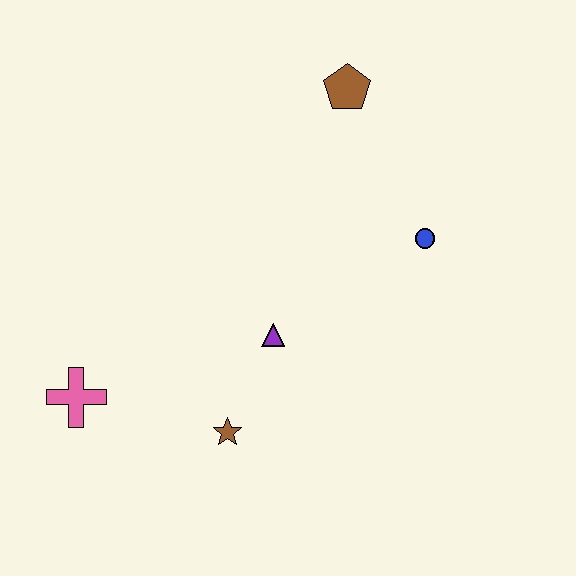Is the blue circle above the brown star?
Yes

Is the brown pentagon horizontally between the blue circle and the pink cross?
Yes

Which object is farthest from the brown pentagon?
The pink cross is farthest from the brown pentagon.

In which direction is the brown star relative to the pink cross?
The brown star is to the right of the pink cross.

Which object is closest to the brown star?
The purple triangle is closest to the brown star.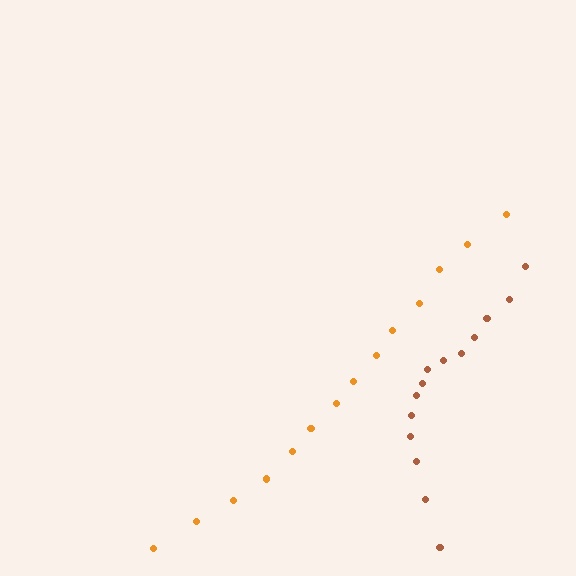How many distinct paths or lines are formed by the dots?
There are 2 distinct paths.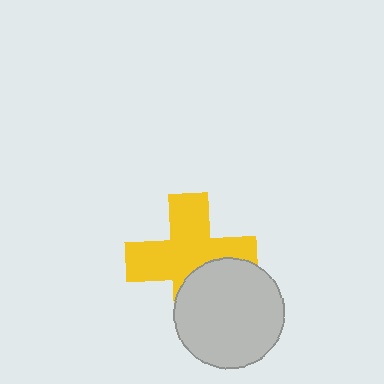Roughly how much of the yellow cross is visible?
Most of it is visible (roughly 68%).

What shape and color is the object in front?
The object in front is a light gray circle.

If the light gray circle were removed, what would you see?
You would see the complete yellow cross.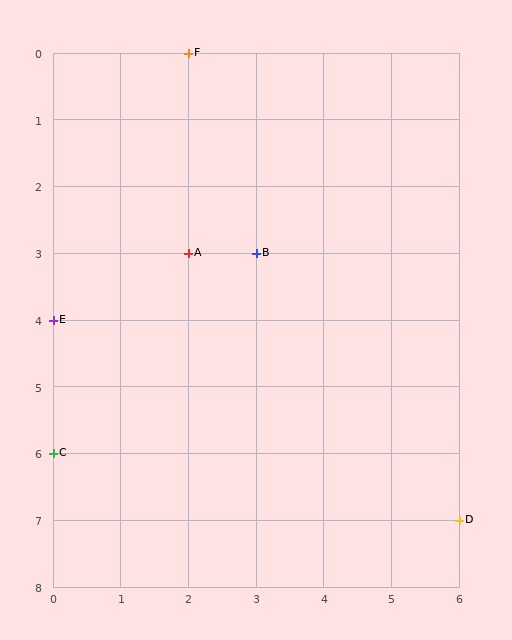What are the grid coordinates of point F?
Point F is at grid coordinates (2, 0).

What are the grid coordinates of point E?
Point E is at grid coordinates (0, 4).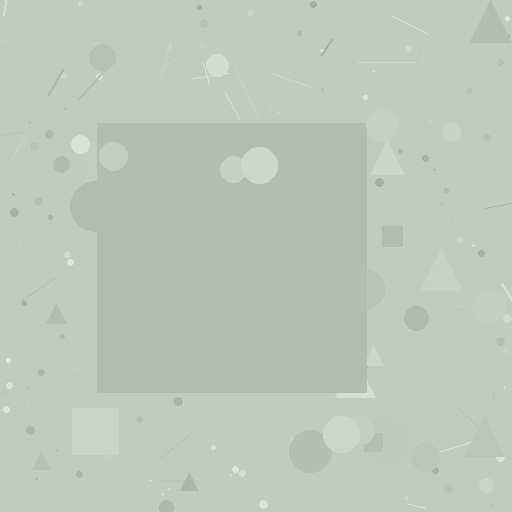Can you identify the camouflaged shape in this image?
The camouflaged shape is a square.